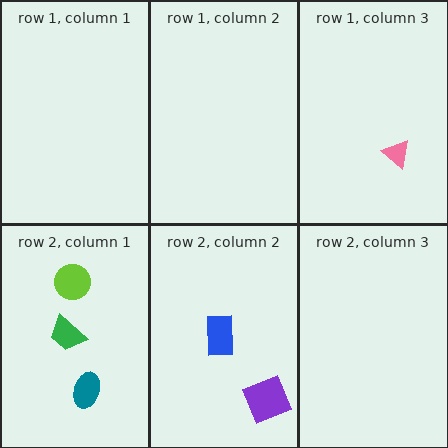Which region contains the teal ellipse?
The row 2, column 1 region.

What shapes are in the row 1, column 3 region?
The pink triangle.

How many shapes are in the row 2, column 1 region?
3.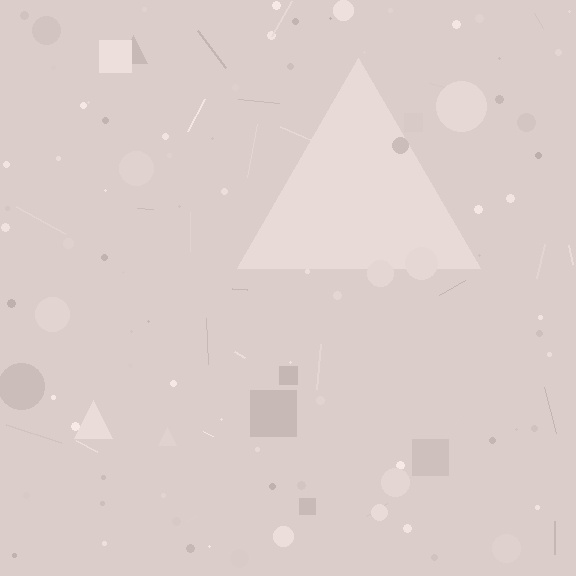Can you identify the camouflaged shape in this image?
The camouflaged shape is a triangle.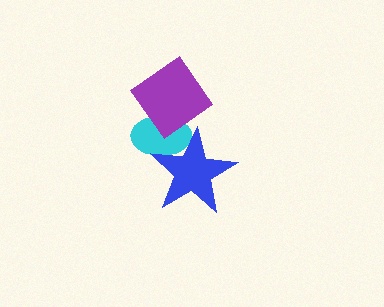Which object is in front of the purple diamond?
The blue star is in front of the purple diamond.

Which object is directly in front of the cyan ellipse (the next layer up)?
The purple diamond is directly in front of the cyan ellipse.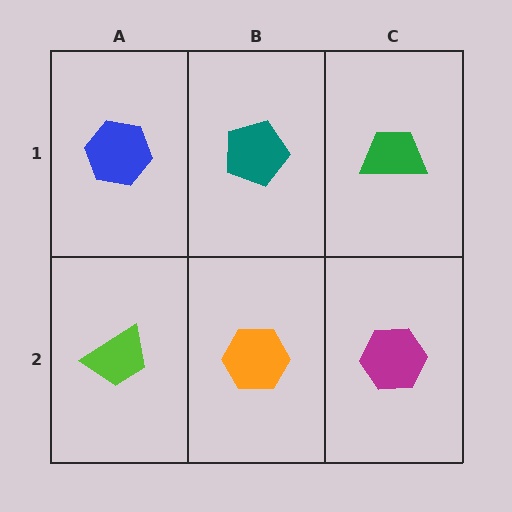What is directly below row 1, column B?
An orange hexagon.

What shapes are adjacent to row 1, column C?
A magenta hexagon (row 2, column C), a teal pentagon (row 1, column B).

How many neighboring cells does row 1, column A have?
2.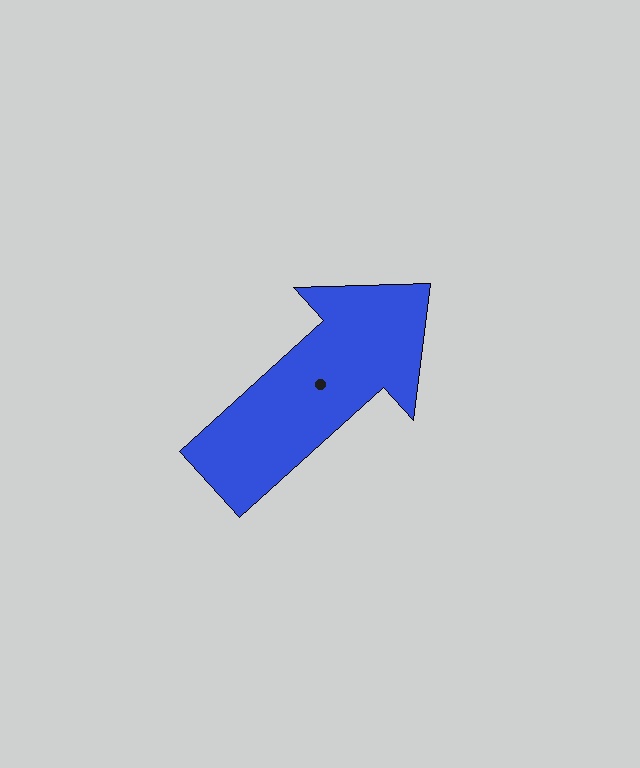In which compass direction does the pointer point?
Northeast.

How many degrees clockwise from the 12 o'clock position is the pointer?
Approximately 48 degrees.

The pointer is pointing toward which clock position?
Roughly 2 o'clock.